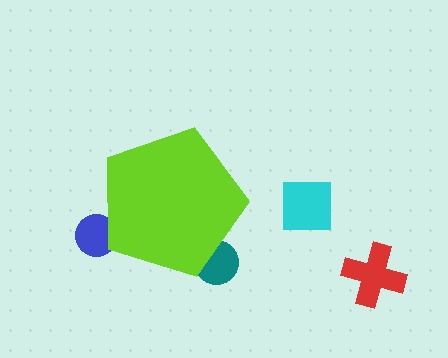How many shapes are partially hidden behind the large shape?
2 shapes are partially hidden.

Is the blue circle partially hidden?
Yes, the blue circle is partially hidden behind the lime pentagon.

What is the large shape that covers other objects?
A lime pentagon.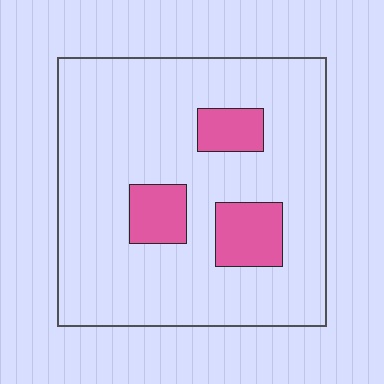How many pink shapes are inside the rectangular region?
3.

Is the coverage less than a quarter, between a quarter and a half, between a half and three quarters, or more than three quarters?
Less than a quarter.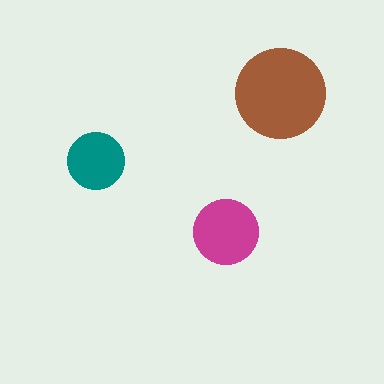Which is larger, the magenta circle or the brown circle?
The brown one.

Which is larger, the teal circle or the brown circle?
The brown one.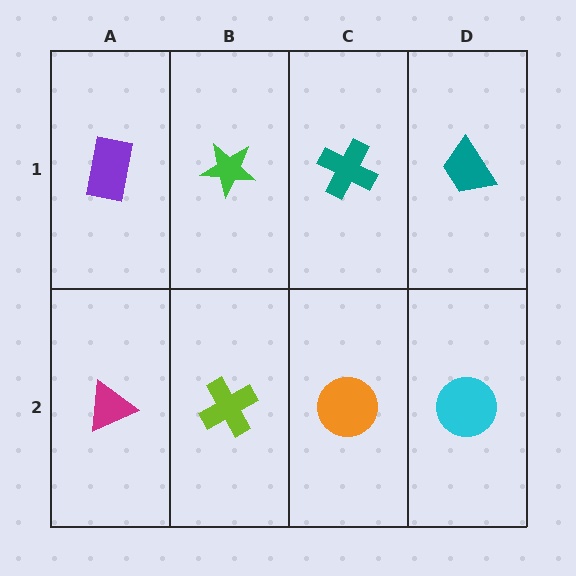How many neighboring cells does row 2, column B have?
3.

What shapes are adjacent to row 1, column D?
A cyan circle (row 2, column D), a teal cross (row 1, column C).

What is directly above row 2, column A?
A purple rectangle.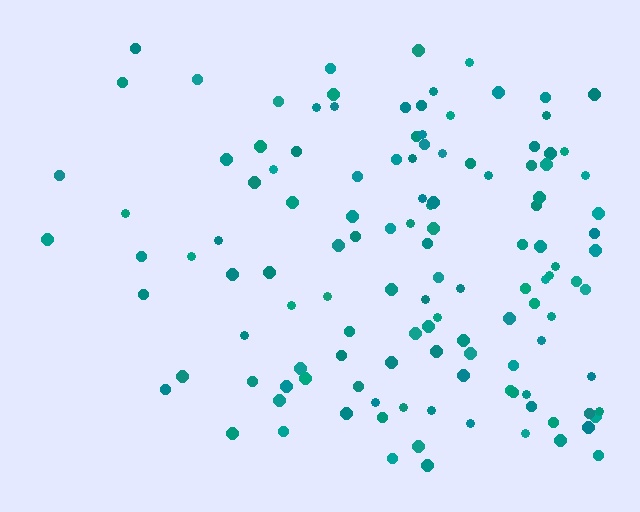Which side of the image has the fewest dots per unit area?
The left.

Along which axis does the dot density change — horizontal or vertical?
Horizontal.